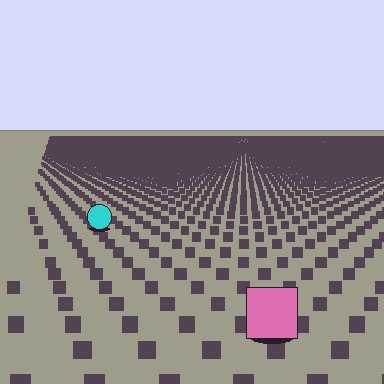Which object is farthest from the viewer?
The cyan circle is farthest from the viewer. It appears smaller and the ground texture around it is denser.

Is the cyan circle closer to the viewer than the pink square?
No. The pink square is closer — you can tell from the texture gradient: the ground texture is coarser near it.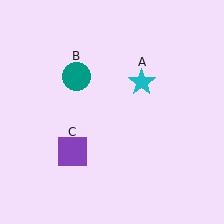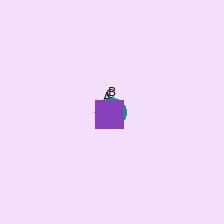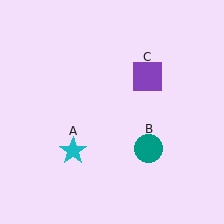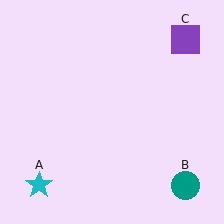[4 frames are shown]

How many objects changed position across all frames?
3 objects changed position: cyan star (object A), teal circle (object B), purple square (object C).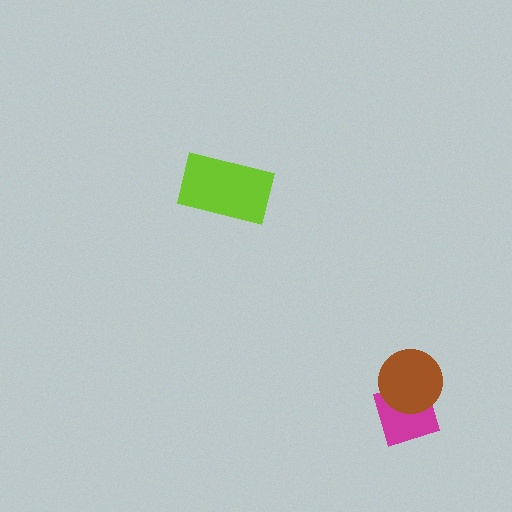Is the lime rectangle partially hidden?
No, no other shape covers it.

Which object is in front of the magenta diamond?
The brown circle is in front of the magenta diamond.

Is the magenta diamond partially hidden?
Yes, it is partially covered by another shape.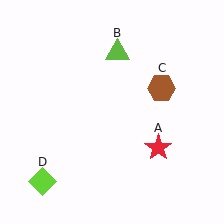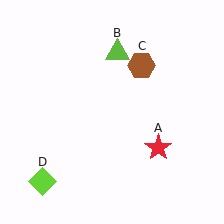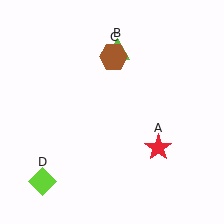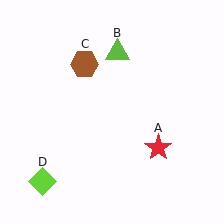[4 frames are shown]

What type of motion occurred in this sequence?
The brown hexagon (object C) rotated counterclockwise around the center of the scene.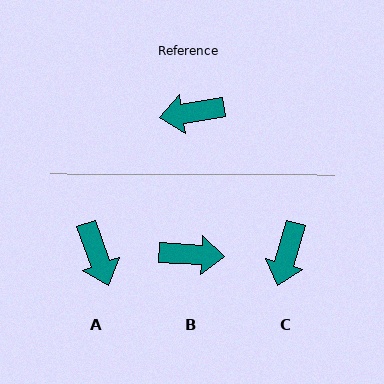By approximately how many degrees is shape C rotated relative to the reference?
Approximately 64 degrees counter-clockwise.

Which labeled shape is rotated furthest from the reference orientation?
B, about 168 degrees away.